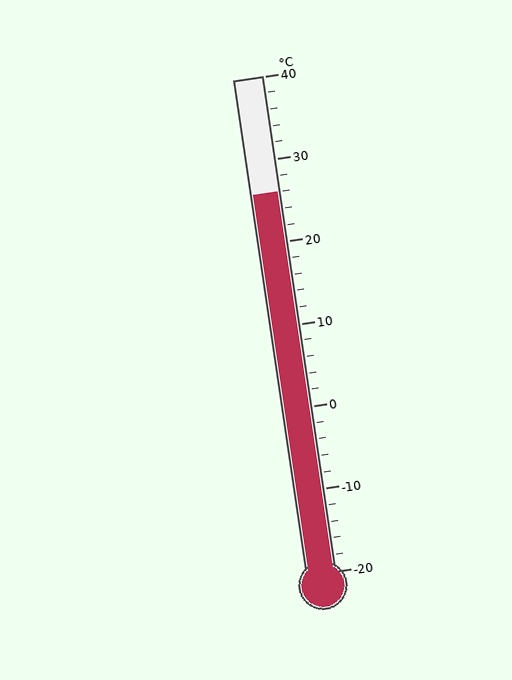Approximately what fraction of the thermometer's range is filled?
The thermometer is filled to approximately 75% of its range.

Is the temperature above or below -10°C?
The temperature is above -10°C.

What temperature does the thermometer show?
The thermometer shows approximately 26°C.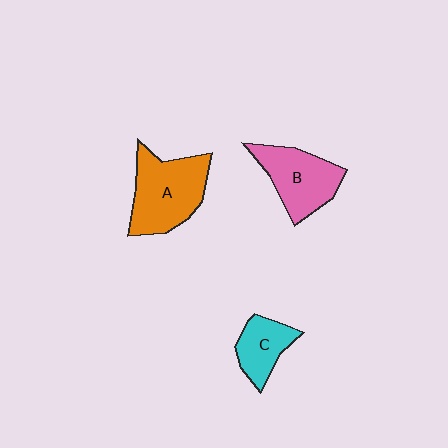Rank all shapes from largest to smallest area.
From largest to smallest: A (orange), B (pink), C (cyan).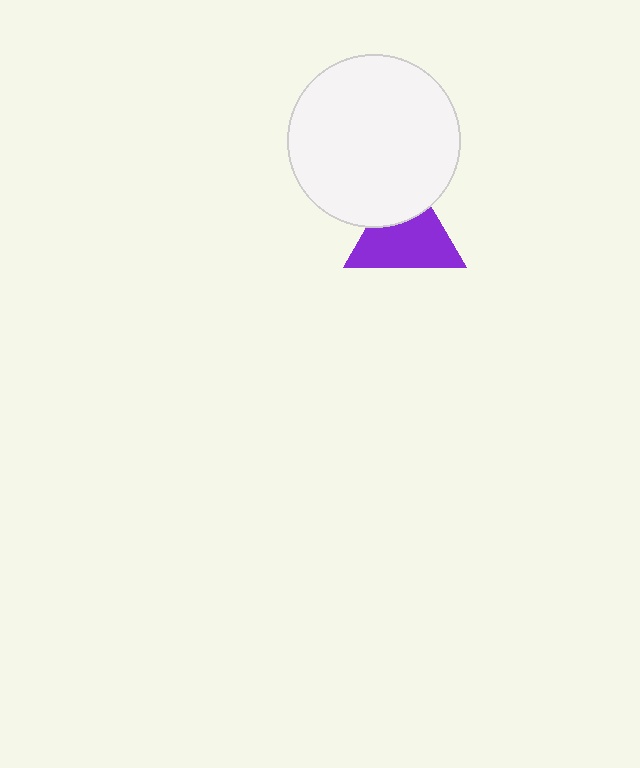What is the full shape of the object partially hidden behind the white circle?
The partially hidden object is a purple triangle.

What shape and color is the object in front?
The object in front is a white circle.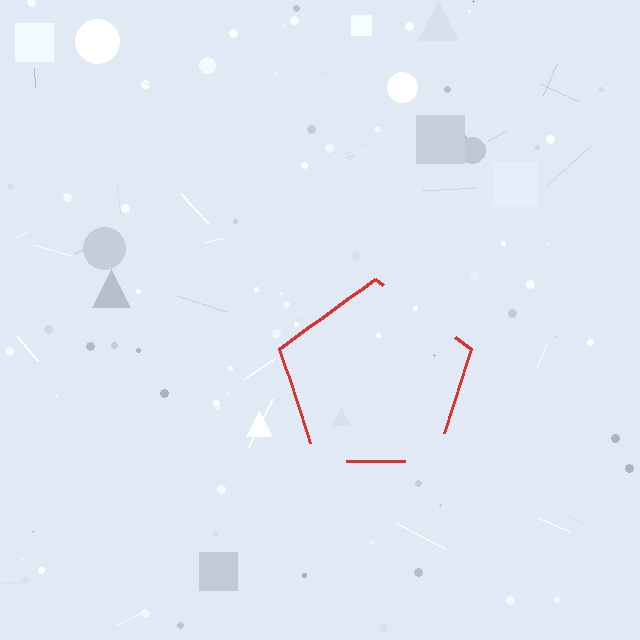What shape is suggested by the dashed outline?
The dashed outline suggests a pentagon.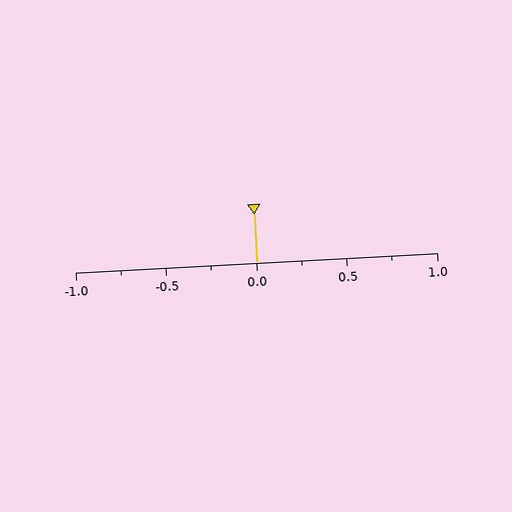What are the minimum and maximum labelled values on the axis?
The axis runs from -1.0 to 1.0.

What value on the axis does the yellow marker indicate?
The marker indicates approximately 0.